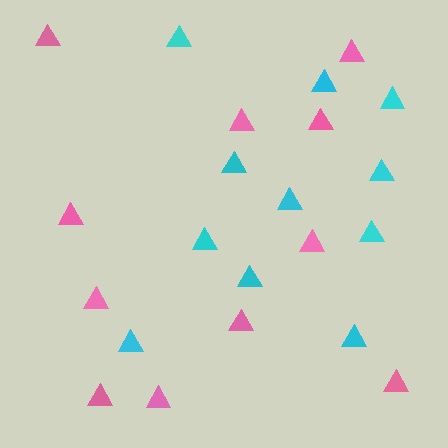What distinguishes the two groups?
There are 2 groups: one group of cyan triangles (11) and one group of pink triangles (11).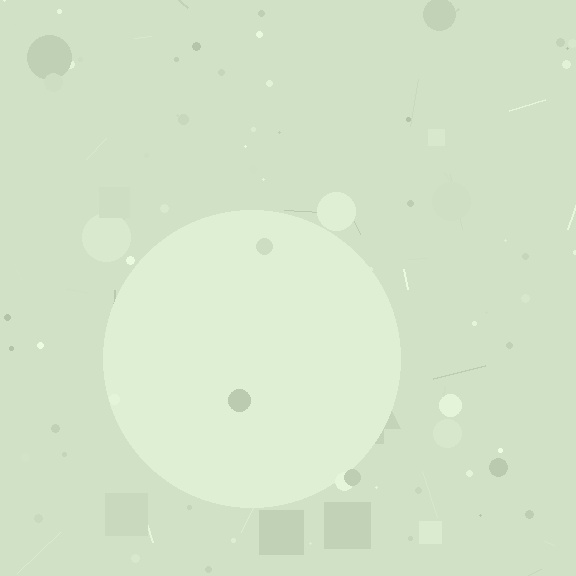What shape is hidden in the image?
A circle is hidden in the image.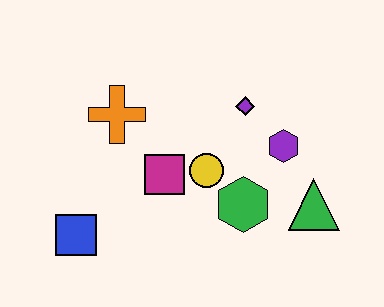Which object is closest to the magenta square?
The yellow circle is closest to the magenta square.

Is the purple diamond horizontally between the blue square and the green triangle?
Yes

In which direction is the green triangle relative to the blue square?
The green triangle is to the right of the blue square.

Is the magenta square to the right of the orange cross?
Yes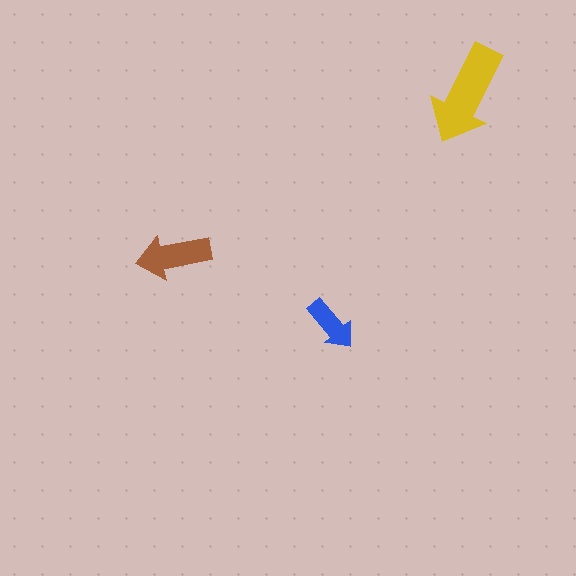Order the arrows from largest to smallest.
the yellow one, the brown one, the blue one.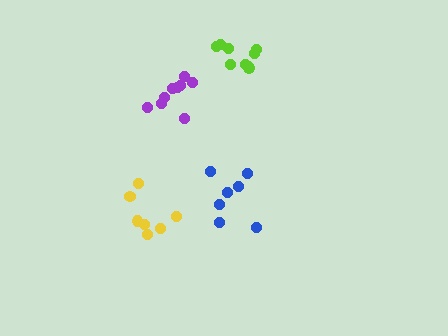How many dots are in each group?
Group 1: 7 dots, Group 2: 7 dots, Group 3: 9 dots, Group 4: 9 dots (32 total).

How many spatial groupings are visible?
There are 4 spatial groupings.